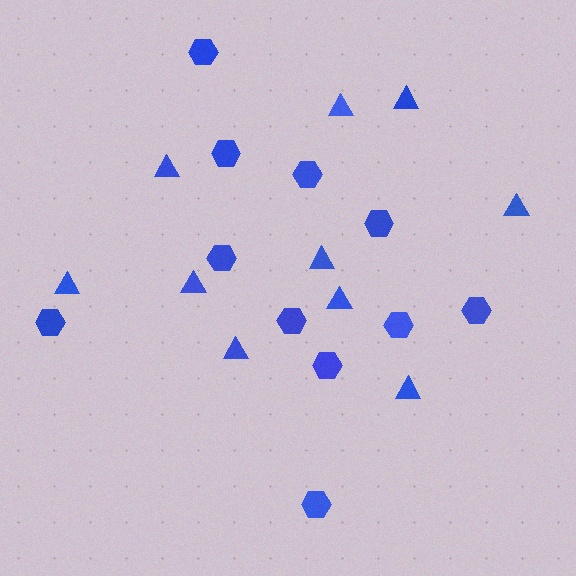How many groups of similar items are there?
There are 2 groups: one group of triangles (10) and one group of hexagons (11).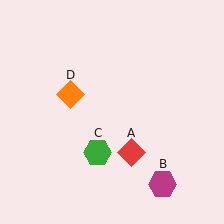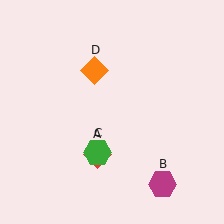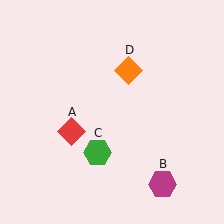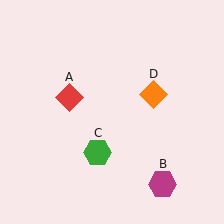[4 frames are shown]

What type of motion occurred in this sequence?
The red diamond (object A), orange diamond (object D) rotated clockwise around the center of the scene.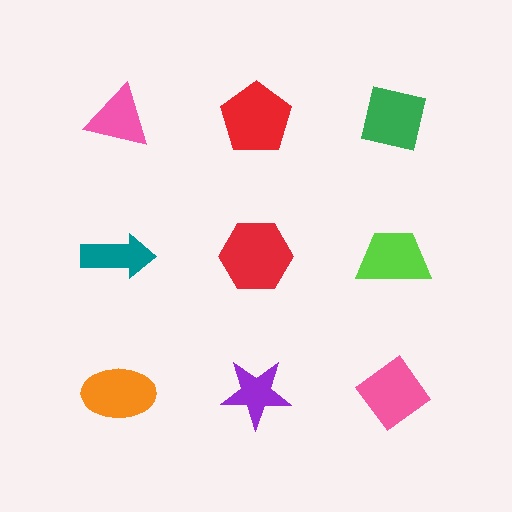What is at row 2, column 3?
A lime trapezoid.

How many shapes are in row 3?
3 shapes.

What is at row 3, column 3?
A pink diamond.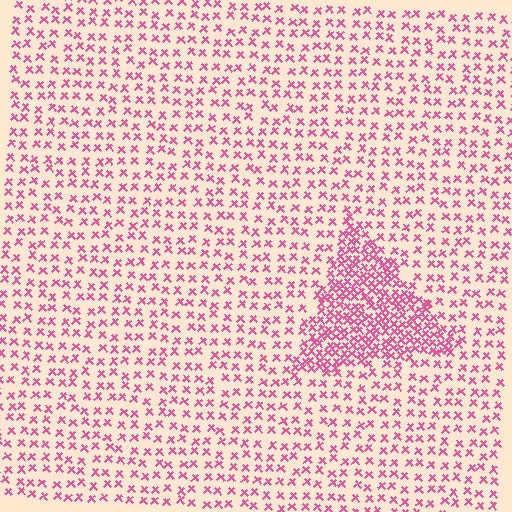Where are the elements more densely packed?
The elements are more densely packed inside the triangle boundary.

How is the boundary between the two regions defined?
The boundary is defined by a change in element density (approximately 2.4x ratio). All elements are the same color, size, and shape.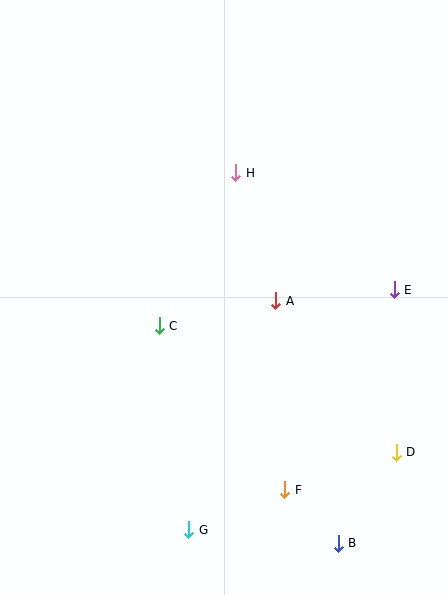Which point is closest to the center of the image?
Point A at (276, 301) is closest to the center.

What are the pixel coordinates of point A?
Point A is at (276, 301).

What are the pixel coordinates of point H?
Point H is at (236, 173).